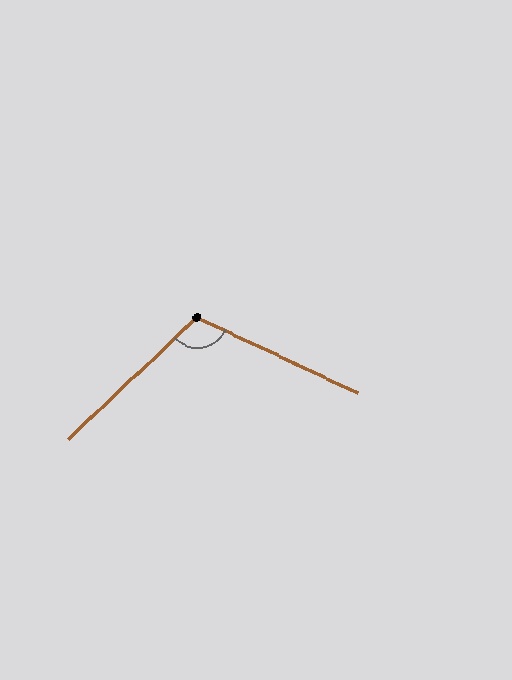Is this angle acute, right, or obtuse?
It is obtuse.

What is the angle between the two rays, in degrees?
Approximately 111 degrees.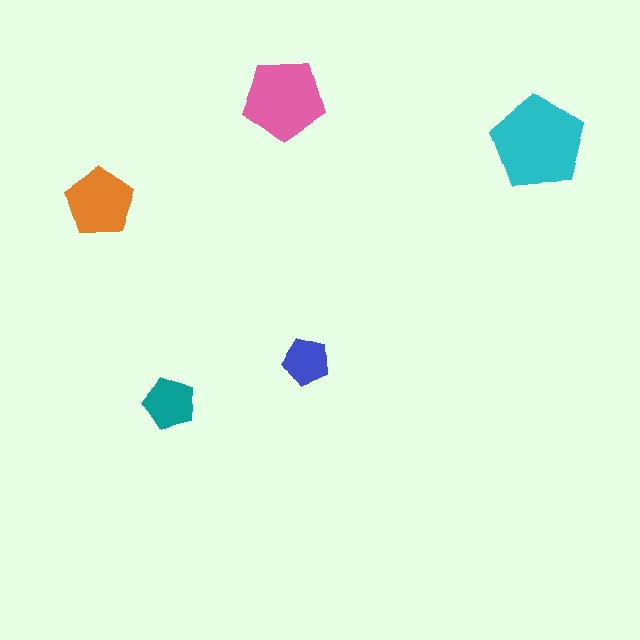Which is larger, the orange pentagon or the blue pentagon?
The orange one.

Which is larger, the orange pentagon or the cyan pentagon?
The cyan one.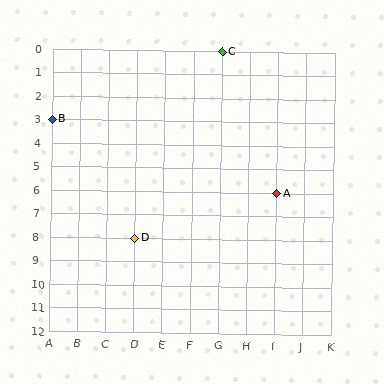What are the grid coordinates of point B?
Point B is at grid coordinates (A, 3).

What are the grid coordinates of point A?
Point A is at grid coordinates (I, 6).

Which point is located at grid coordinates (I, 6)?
Point A is at (I, 6).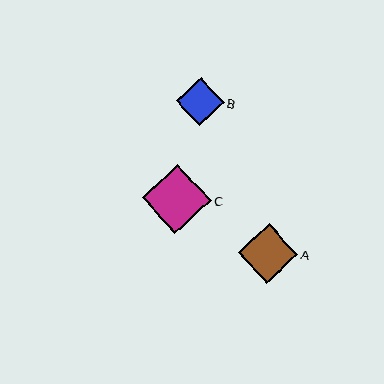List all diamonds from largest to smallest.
From largest to smallest: C, A, B.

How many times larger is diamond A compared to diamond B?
Diamond A is approximately 1.2 times the size of diamond B.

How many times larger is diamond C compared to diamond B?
Diamond C is approximately 1.4 times the size of diamond B.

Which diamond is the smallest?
Diamond B is the smallest with a size of approximately 48 pixels.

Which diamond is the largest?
Diamond C is the largest with a size of approximately 69 pixels.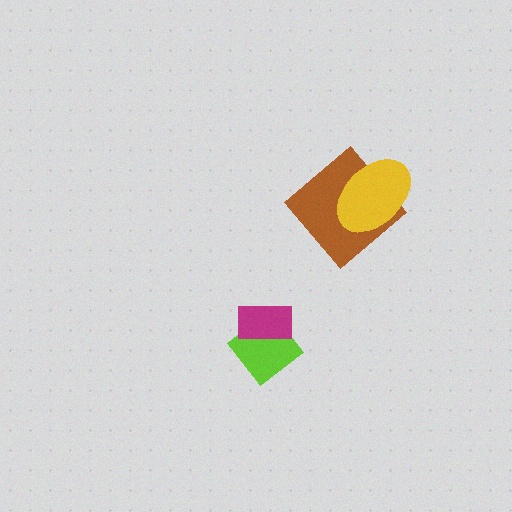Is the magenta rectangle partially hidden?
No, no other shape covers it.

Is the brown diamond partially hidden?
Yes, it is partially covered by another shape.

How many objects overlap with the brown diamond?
1 object overlaps with the brown diamond.